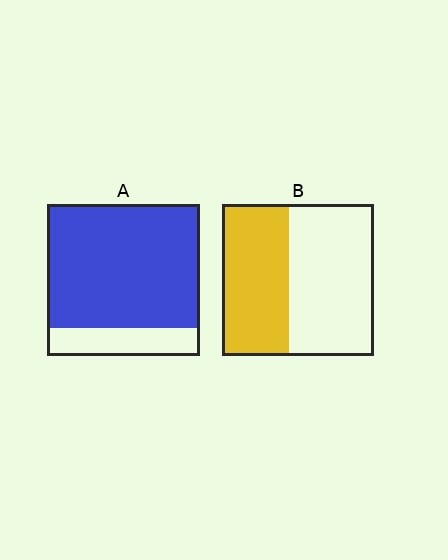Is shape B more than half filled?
No.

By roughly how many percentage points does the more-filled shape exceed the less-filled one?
By roughly 40 percentage points (A over B).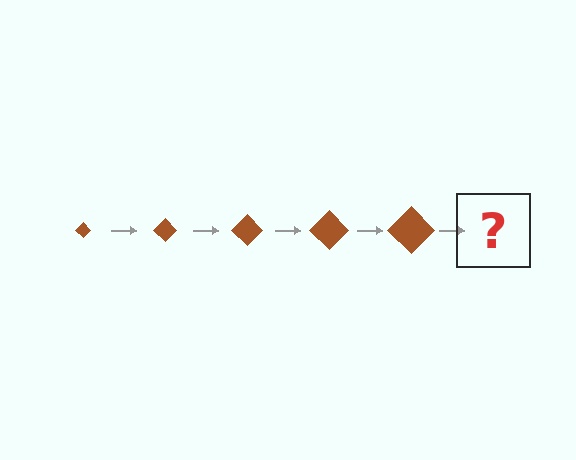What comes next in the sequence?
The next element should be a brown diamond, larger than the previous one.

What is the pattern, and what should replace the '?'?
The pattern is that the diamond gets progressively larger each step. The '?' should be a brown diamond, larger than the previous one.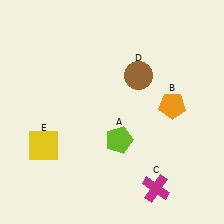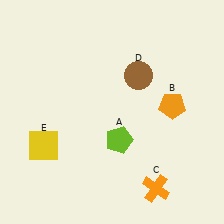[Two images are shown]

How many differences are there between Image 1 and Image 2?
There is 1 difference between the two images.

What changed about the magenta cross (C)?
In Image 1, C is magenta. In Image 2, it changed to orange.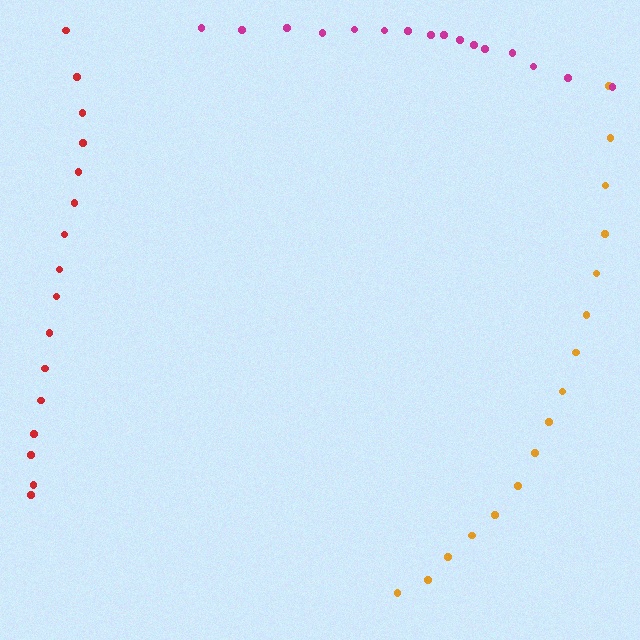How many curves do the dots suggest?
There are 3 distinct paths.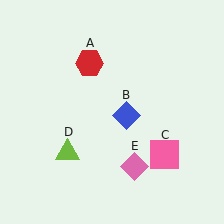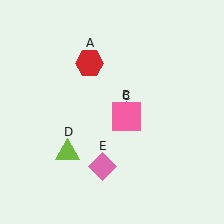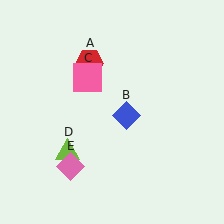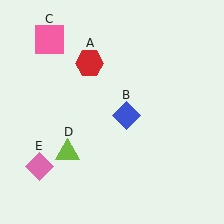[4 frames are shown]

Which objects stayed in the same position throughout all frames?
Red hexagon (object A) and blue diamond (object B) and lime triangle (object D) remained stationary.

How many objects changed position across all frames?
2 objects changed position: pink square (object C), pink diamond (object E).